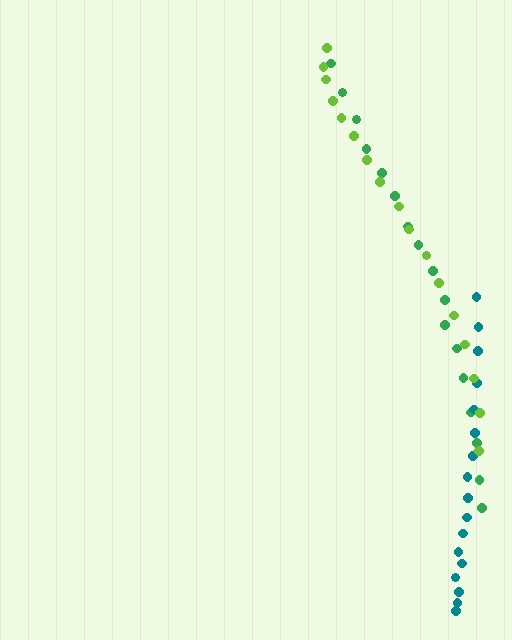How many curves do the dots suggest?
There are 3 distinct paths.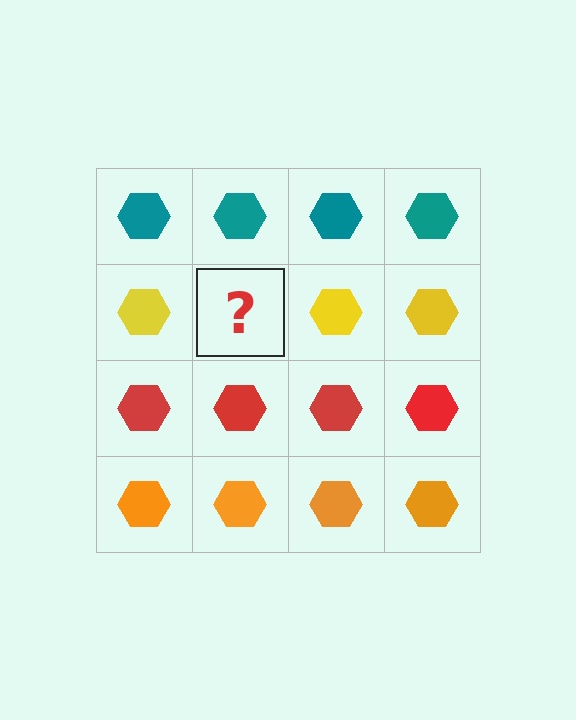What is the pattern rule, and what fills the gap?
The rule is that each row has a consistent color. The gap should be filled with a yellow hexagon.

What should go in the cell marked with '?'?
The missing cell should contain a yellow hexagon.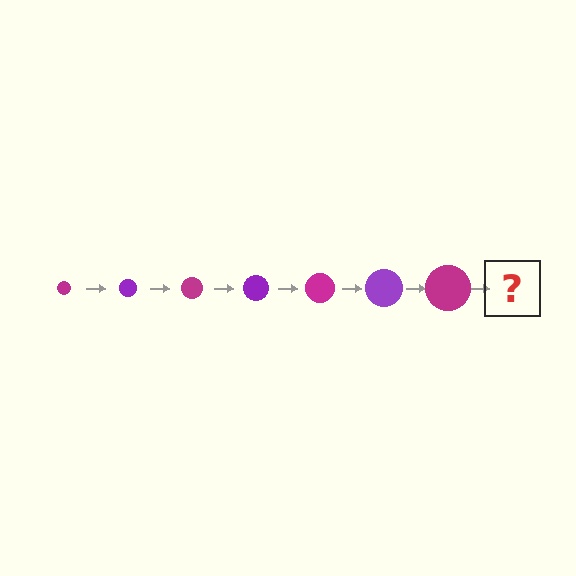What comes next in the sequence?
The next element should be a purple circle, larger than the previous one.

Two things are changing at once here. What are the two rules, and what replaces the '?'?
The two rules are that the circle grows larger each step and the color cycles through magenta and purple. The '?' should be a purple circle, larger than the previous one.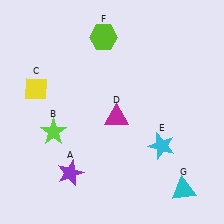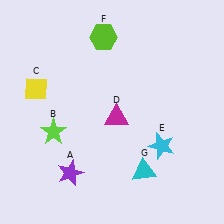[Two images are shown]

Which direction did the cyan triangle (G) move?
The cyan triangle (G) moved left.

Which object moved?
The cyan triangle (G) moved left.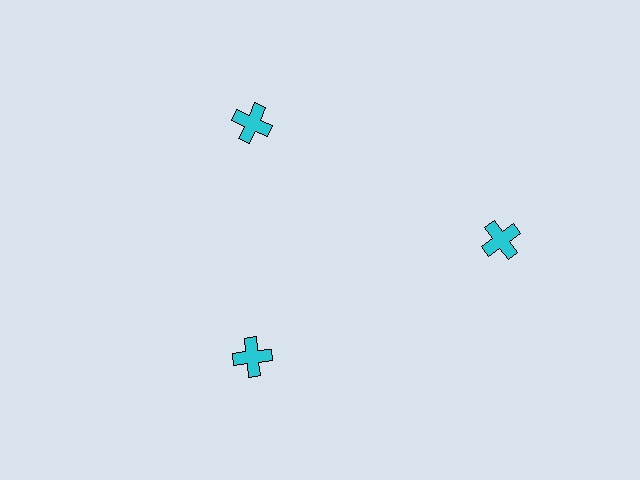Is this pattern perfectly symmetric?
No. The 3 cyan crosses are arranged in a ring, but one element near the 3 o'clock position is pushed outward from the center, breaking the 3-fold rotational symmetry.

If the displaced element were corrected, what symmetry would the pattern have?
It would have 3-fold rotational symmetry — the pattern would map onto itself every 120 degrees.